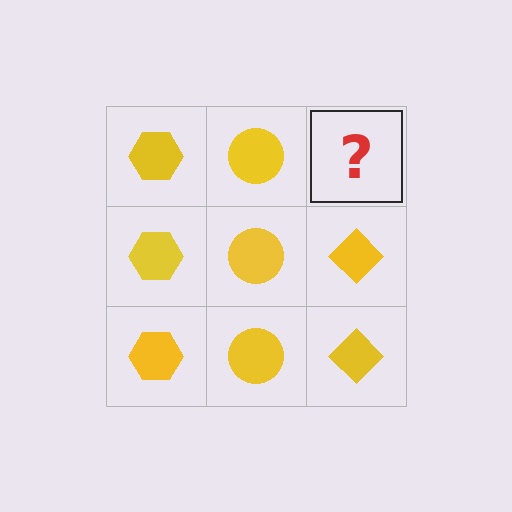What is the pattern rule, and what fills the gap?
The rule is that each column has a consistent shape. The gap should be filled with a yellow diamond.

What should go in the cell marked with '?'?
The missing cell should contain a yellow diamond.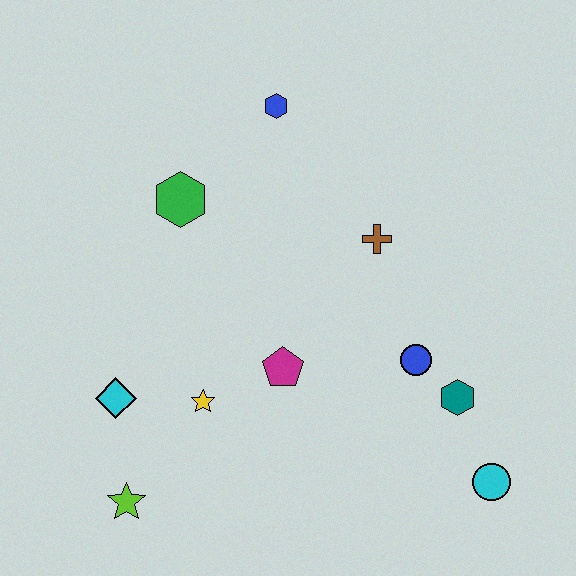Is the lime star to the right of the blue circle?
No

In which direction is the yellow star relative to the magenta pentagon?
The yellow star is to the left of the magenta pentagon.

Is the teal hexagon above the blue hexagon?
No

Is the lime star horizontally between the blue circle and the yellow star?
No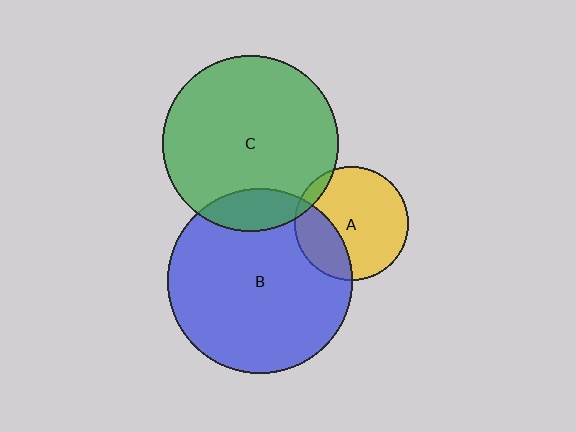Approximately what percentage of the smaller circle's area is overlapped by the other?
Approximately 30%.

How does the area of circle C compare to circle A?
Approximately 2.4 times.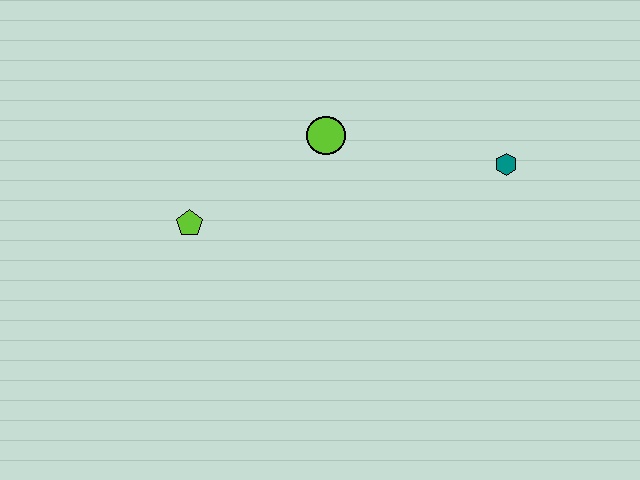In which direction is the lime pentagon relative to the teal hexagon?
The lime pentagon is to the left of the teal hexagon.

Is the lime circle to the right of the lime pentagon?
Yes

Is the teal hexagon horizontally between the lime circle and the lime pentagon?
No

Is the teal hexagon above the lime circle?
No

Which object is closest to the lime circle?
The lime pentagon is closest to the lime circle.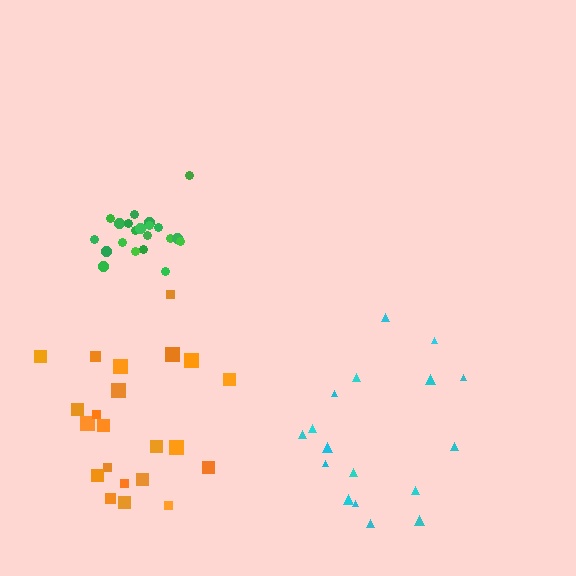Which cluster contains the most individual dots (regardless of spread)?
Orange (22).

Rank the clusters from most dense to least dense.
green, orange, cyan.